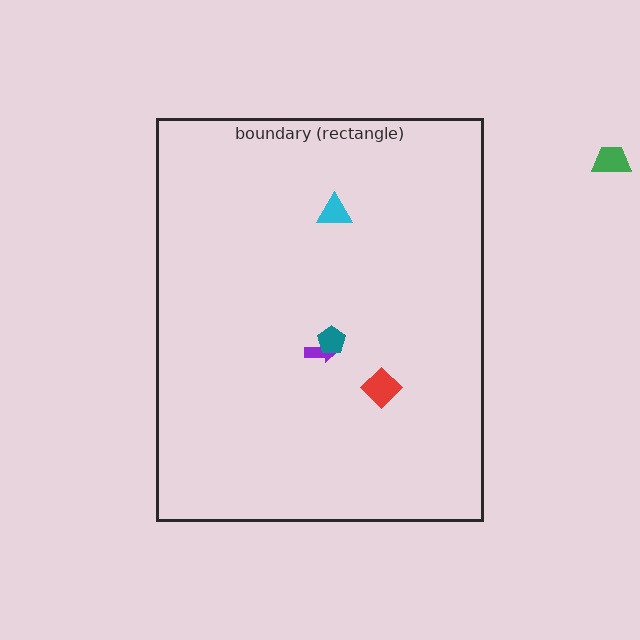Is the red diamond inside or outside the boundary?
Inside.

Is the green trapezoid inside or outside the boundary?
Outside.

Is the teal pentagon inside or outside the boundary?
Inside.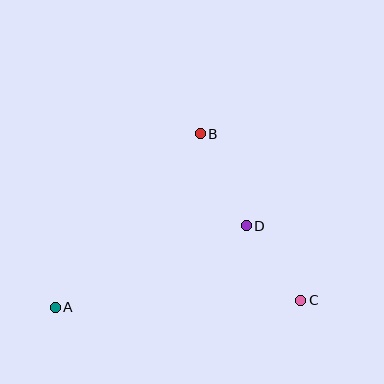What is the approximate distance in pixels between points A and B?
The distance between A and B is approximately 226 pixels.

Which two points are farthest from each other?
Points A and C are farthest from each other.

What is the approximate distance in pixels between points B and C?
The distance between B and C is approximately 195 pixels.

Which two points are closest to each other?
Points C and D are closest to each other.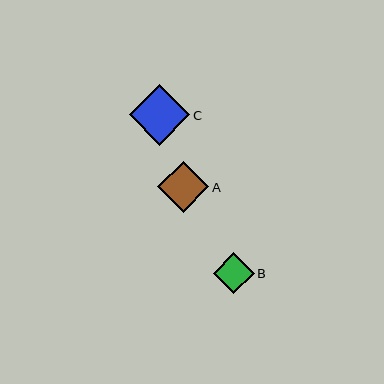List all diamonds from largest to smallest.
From largest to smallest: C, A, B.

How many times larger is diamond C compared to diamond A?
Diamond C is approximately 1.2 times the size of diamond A.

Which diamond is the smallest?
Diamond B is the smallest with a size of approximately 41 pixels.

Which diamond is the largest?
Diamond C is the largest with a size of approximately 61 pixels.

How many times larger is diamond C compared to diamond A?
Diamond C is approximately 1.2 times the size of diamond A.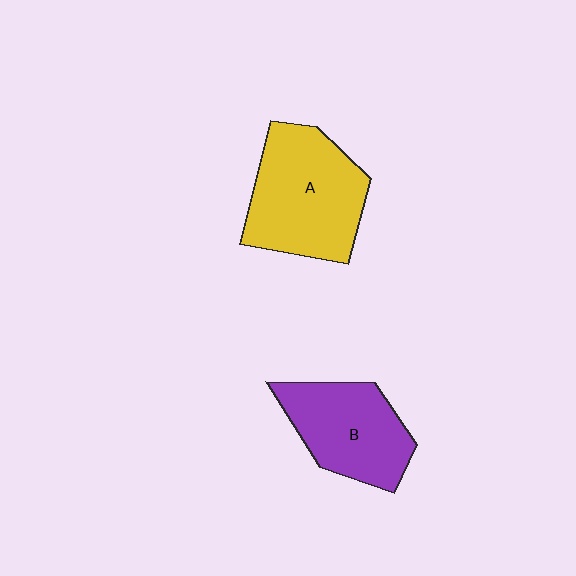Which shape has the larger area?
Shape A (yellow).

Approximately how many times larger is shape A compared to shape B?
Approximately 1.3 times.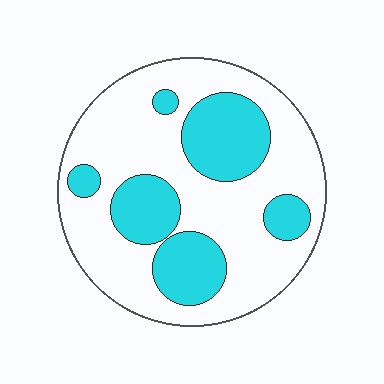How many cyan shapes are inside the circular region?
6.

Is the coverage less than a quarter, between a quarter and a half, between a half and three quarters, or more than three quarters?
Between a quarter and a half.